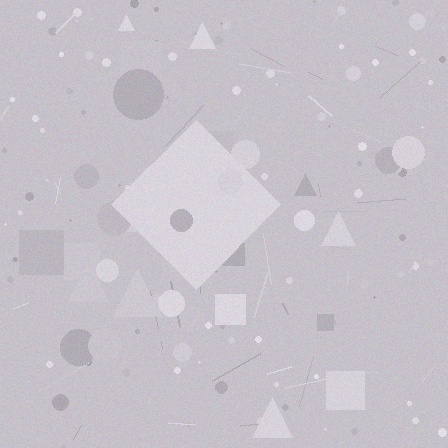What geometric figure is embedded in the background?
A diamond is embedded in the background.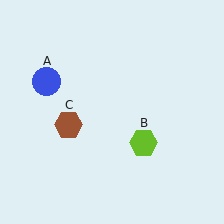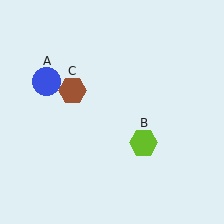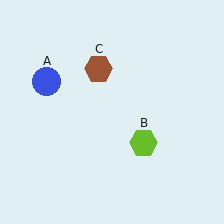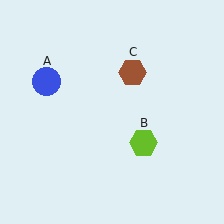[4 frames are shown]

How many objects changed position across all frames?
1 object changed position: brown hexagon (object C).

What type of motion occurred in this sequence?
The brown hexagon (object C) rotated clockwise around the center of the scene.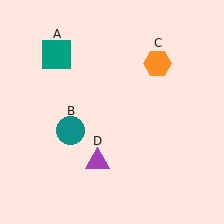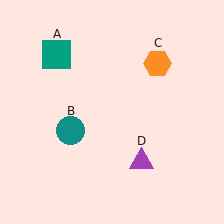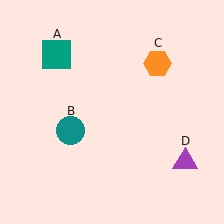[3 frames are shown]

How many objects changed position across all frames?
1 object changed position: purple triangle (object D).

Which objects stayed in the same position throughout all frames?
Teal square (object A) and teal circle (object B) and orange hexagon (object C) remained stationary.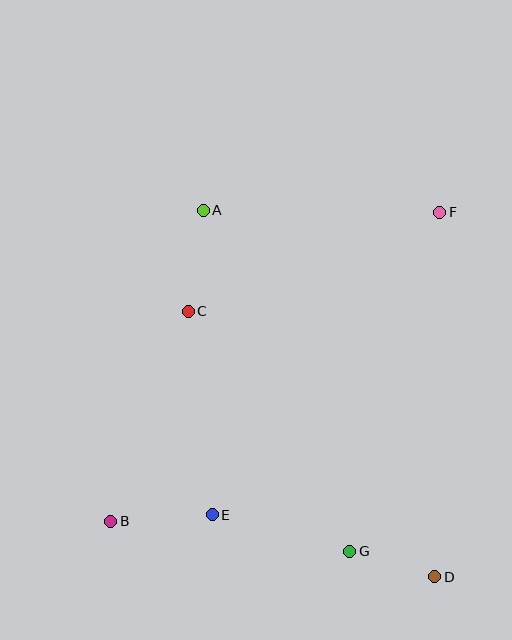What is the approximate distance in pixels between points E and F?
The distance between E and F is approximately 378 pixels.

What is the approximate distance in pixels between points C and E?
The distance between C and E is approximately 205 pixels.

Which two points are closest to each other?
Points D and G are closest to each other.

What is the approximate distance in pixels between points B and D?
The distance between B and D is approximately 329 pixels.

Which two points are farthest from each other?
Points B and F are farthest from each other.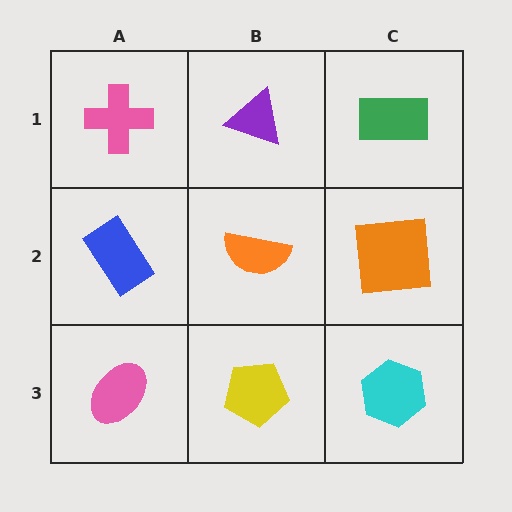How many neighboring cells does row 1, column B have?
3.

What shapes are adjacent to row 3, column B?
An orange semicircle (row 2, column B), a pink ellipse (row 3, column A), a cyan hexagon (row 3, column C).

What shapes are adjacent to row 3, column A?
A blue rectangle (row 2, column A), a yellow pentagon (row 3, column B).